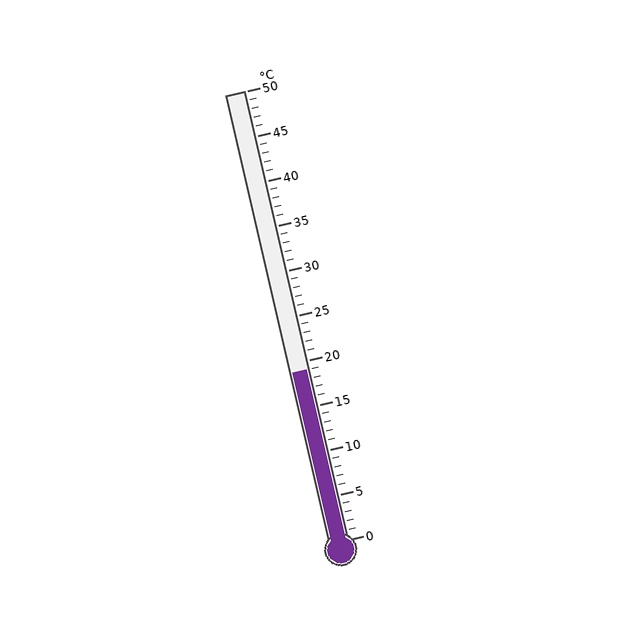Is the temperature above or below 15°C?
The temperature is above 15°C.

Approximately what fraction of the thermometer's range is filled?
The thermometer is filled to approximately 40% of its range.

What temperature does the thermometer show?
The thermometer shows approximately 19°C.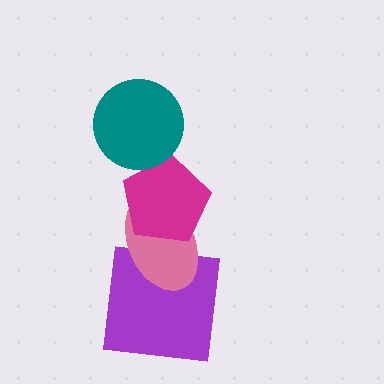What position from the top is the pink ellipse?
The pink ellipse is 3rd from the top.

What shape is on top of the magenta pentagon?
The teal circle is on top of the magenta pentagon.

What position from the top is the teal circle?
The teal circle is 1st from the top.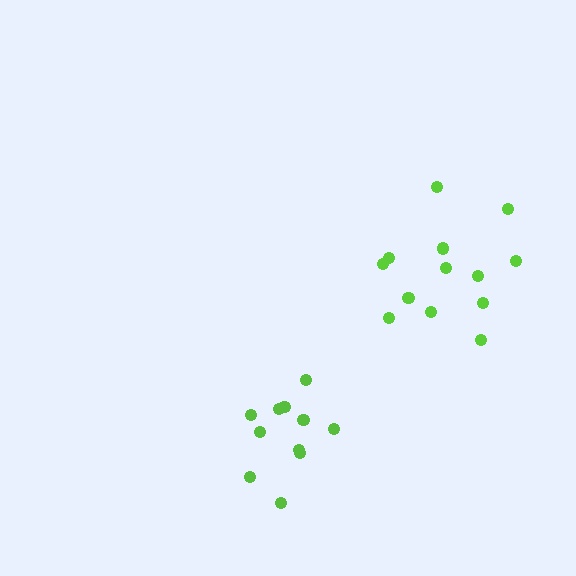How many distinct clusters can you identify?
There are 2 distinct clusters.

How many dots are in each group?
Group 1: 13 dots, Group 2: 11 dots (24 total).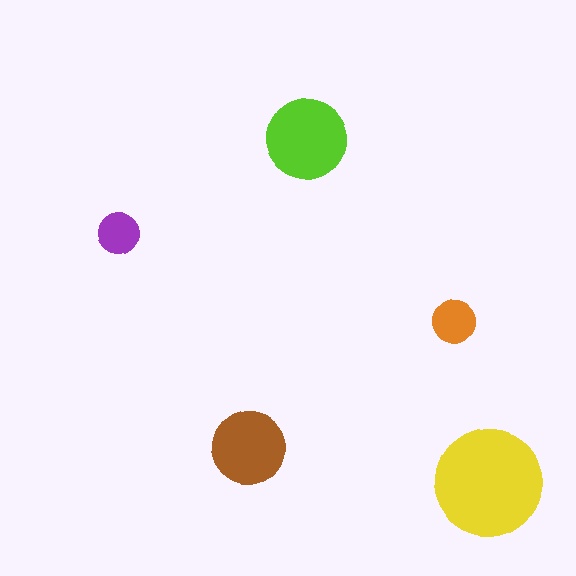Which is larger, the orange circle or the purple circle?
The orange one.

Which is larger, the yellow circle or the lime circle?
The yellow one.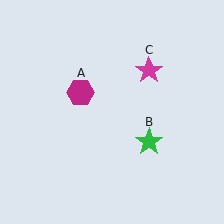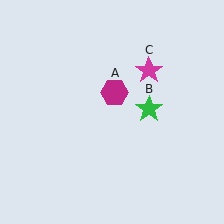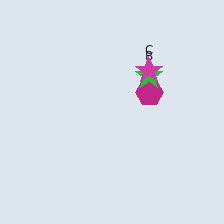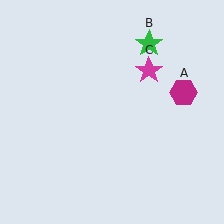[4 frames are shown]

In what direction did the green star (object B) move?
The green star (object B) moved up.